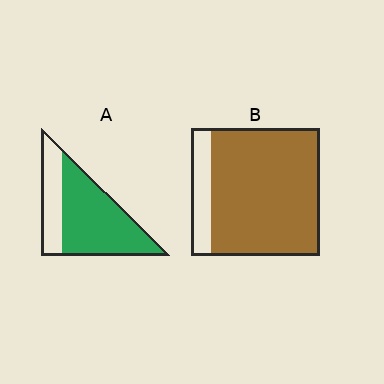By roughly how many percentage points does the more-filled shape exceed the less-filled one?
By roughly 15 percentage points (B over A).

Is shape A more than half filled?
Yes.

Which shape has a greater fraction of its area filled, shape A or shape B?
Shape B.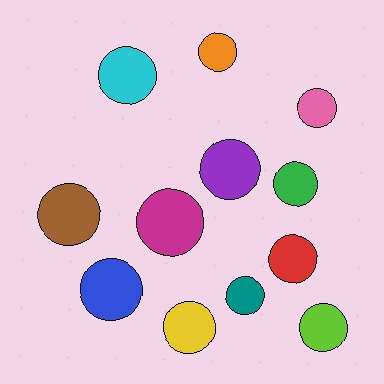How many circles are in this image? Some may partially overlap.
There are 12 circles.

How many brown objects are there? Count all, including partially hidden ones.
There is 1 brown object.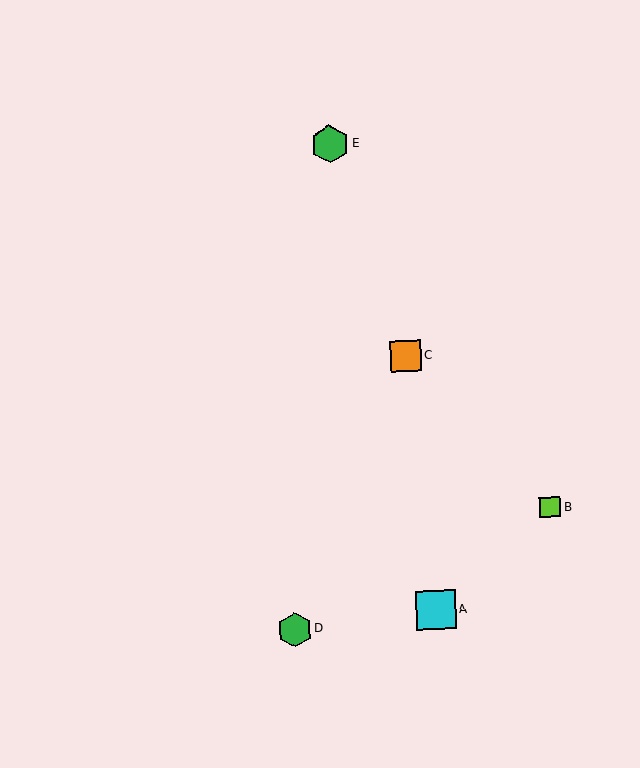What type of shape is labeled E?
Shape E is a green hexagon.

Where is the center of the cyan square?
The center of the cyan square is at (436, 610).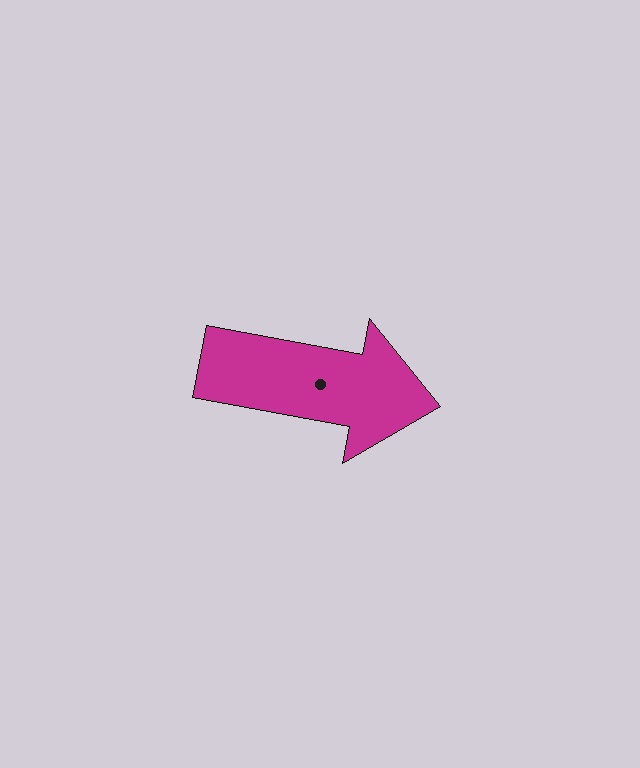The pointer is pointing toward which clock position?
Roughly 3 o'clock.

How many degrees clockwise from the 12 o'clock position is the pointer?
Approximately 100 degrees.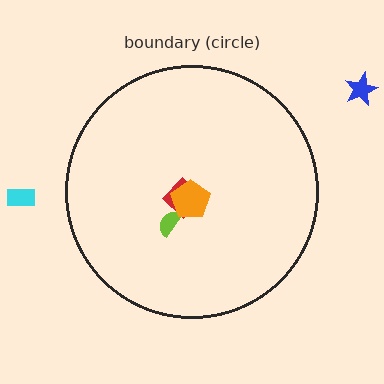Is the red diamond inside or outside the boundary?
Inside.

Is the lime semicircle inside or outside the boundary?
Inside.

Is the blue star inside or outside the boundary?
Outside.